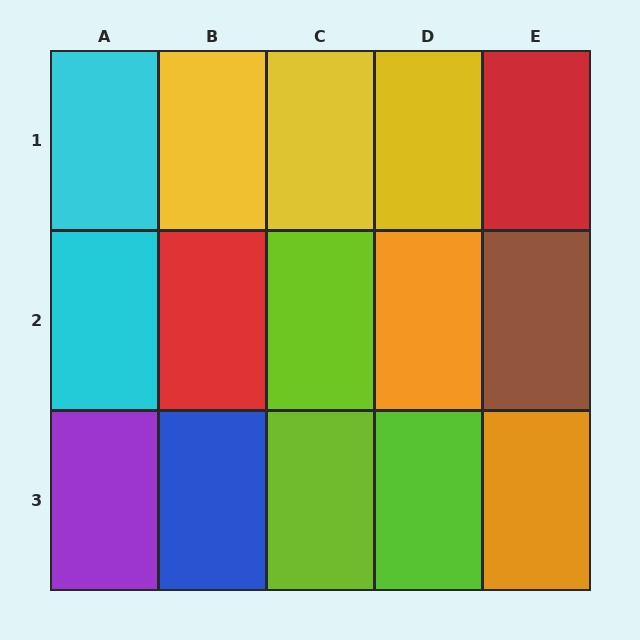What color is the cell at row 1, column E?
Red.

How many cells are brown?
1 cell is brown.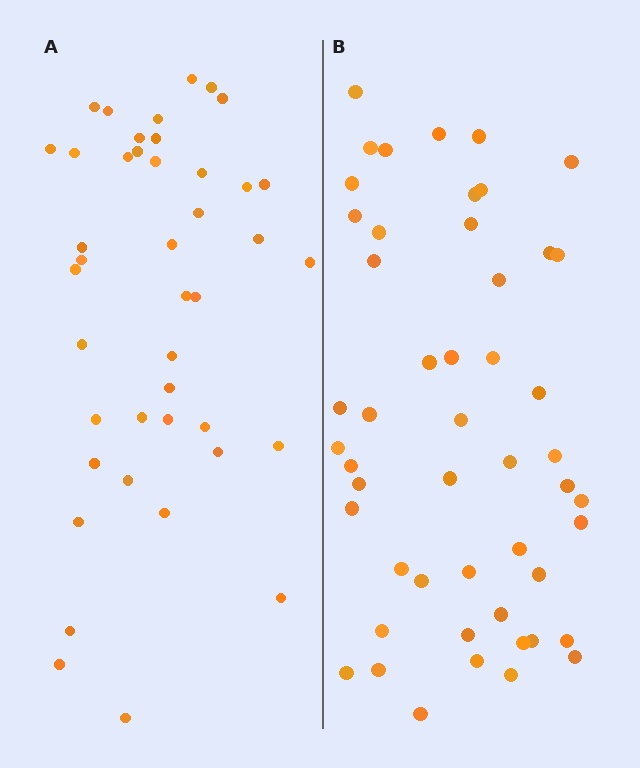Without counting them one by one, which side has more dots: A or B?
Region B (the right region) has more dots.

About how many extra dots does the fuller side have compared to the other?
Region B has roughly 8 or so more dots than region A.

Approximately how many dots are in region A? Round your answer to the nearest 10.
About 40 dots. (The exact count is 42, which rounds to 40.)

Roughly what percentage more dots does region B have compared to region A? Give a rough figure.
About 20% more.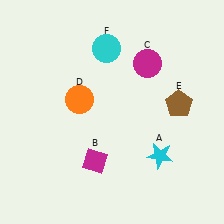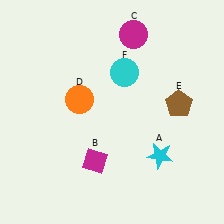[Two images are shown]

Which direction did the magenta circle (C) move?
The magenta circle (C) moved up.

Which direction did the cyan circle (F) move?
The cyan circle (F) moved down.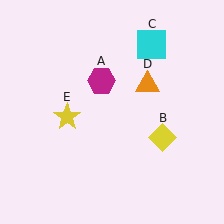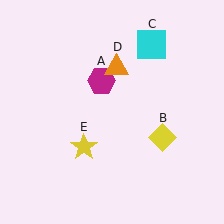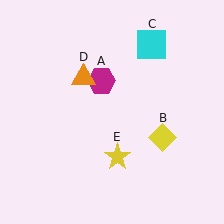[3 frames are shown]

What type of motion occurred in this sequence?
The orange triangle (object D), yellow star (object E) rotated counterclockwise around the center of the scene.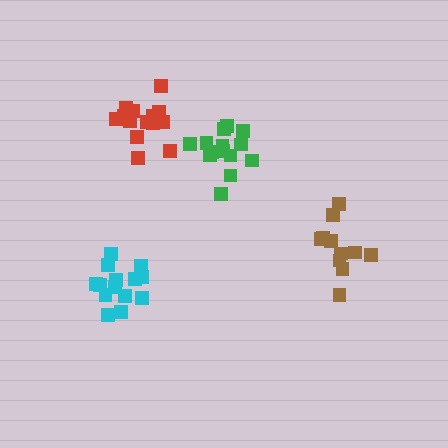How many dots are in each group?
Group 1: 14 dots, Group 2: 11 dots, Group 3: 14 dots, Group 4: 14 dots (53 total).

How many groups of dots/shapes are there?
There are 4 groups.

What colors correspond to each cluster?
The clusters are colored: green, brown, cyan, red.